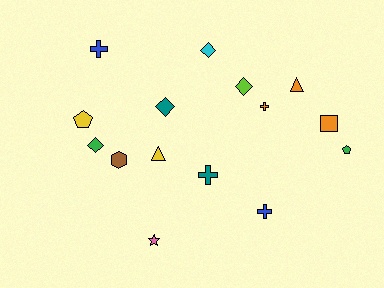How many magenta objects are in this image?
There are no magenta objects.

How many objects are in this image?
There are 15 objects.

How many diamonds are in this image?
There are 4 diamonds.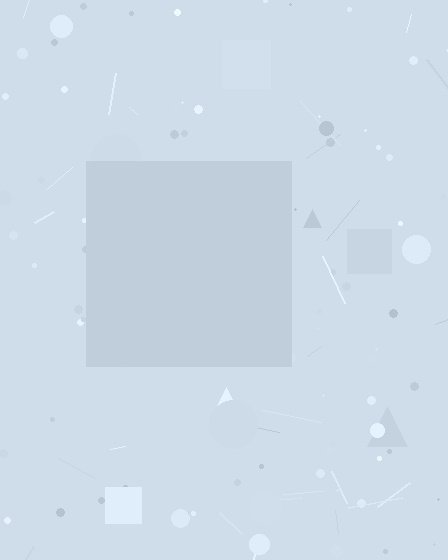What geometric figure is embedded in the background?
A square is embedded in the background.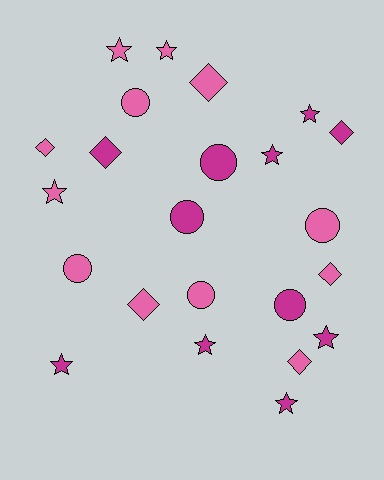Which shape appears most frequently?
Star, with 9 objects.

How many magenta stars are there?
There are 6 magenta stars.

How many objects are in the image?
There are 23 objects.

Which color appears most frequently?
Pink, with 12 objects.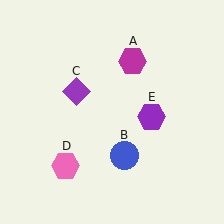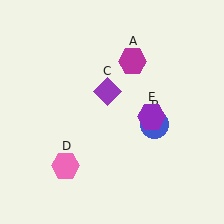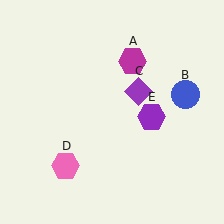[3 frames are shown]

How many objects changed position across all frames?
2 objects changed position: blue circle (object B), purple diamond (object C).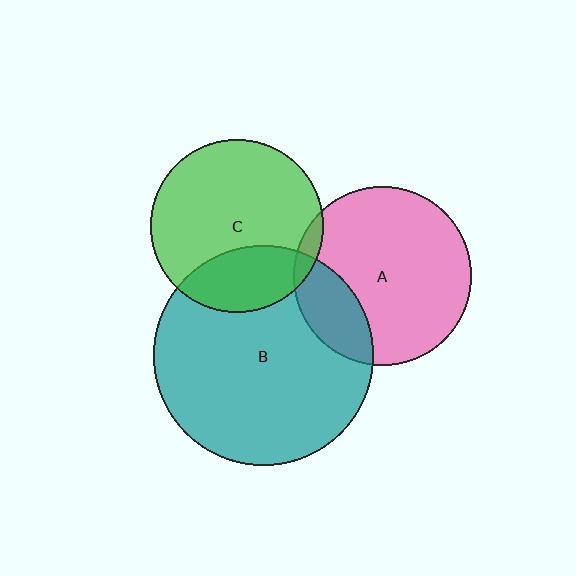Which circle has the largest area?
Circle B (teal).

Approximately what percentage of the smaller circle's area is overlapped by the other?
Approximately 25%.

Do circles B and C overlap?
Yes.